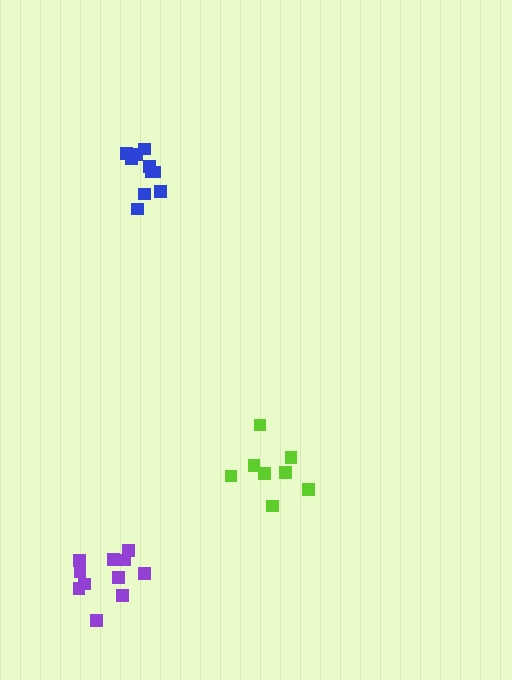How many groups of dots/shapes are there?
There are 3 groups.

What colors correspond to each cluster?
The clusters are colored: purple, blue, lime.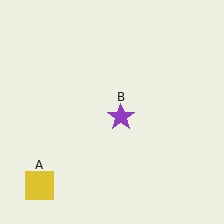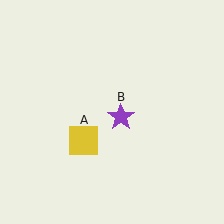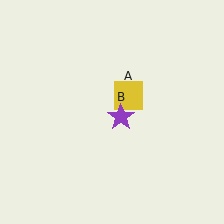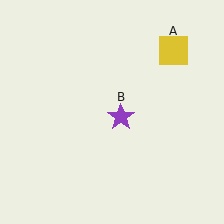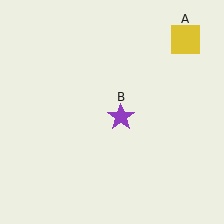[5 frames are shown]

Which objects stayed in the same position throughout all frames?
Purple star (object B) remained stationary.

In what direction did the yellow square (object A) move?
The yellow square (object A) moved up and to the right.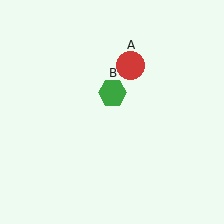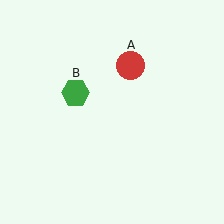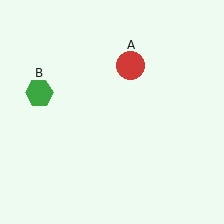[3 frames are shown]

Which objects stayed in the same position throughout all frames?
Red circle (object A) remained stationary.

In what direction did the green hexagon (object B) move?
The green hexagon (object B) moved left.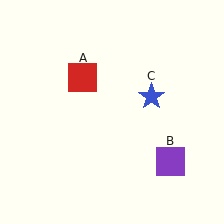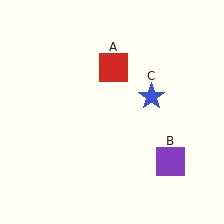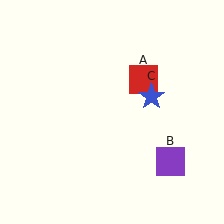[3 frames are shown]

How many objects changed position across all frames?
1 object changed position: red square (object A).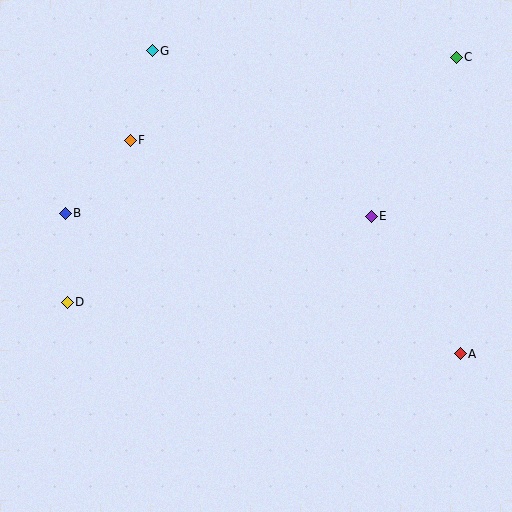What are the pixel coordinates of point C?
Point C is at (456, 57).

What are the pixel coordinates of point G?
Point G is at (152, 51).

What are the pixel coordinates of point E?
Point E is at (371, 216).